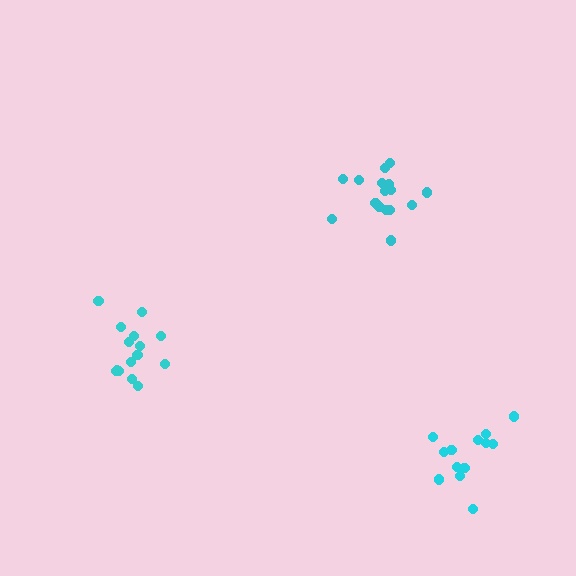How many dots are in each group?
Group 1: 18 dots, Group 2: 13 dots, Group 3: 15 dots (46 total).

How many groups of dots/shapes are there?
There are 3 groups.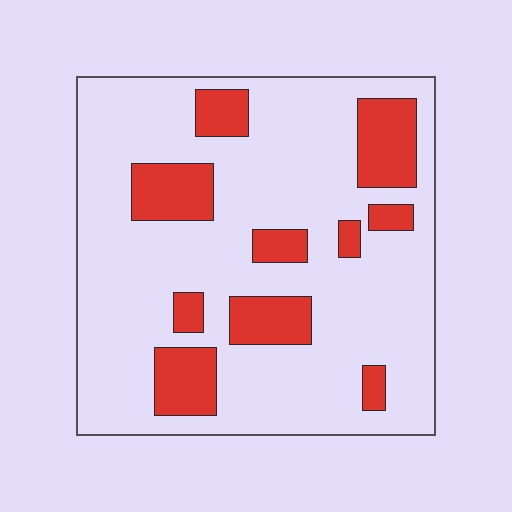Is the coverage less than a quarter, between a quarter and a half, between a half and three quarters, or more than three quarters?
Less than a quarter.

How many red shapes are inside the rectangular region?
10.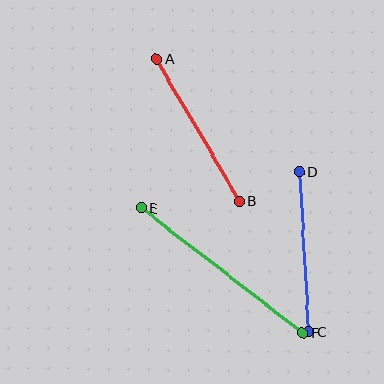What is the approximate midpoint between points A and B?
The midpoint is at approximately (198, 130) pixels.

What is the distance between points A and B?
The distance is approximately 164 pixels.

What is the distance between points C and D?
The distance is approximately 160 pixels.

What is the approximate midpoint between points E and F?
The midpoint is at approximately (222, 270) pixels.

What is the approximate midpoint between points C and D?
The midpoint is at approximately (304, 251) pixels.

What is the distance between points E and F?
The distance is approximately 204 pixels.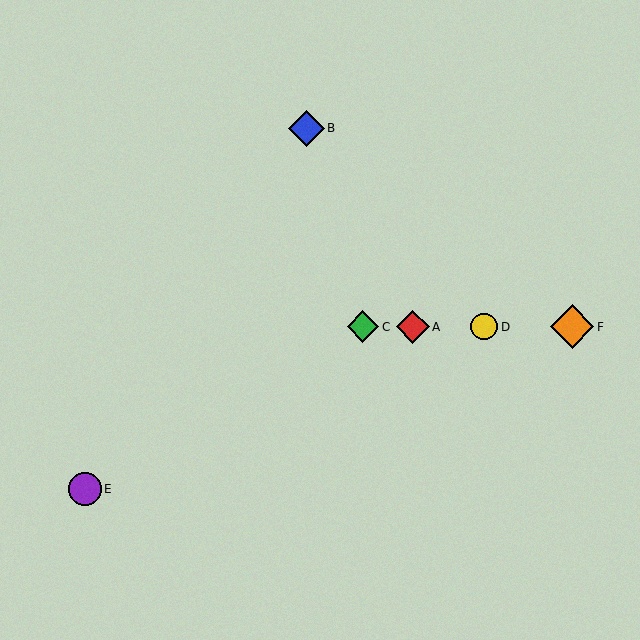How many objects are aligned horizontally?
4 objects (A, C, D, F) are aligned horizontally.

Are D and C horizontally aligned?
Yes, both are at y≈327.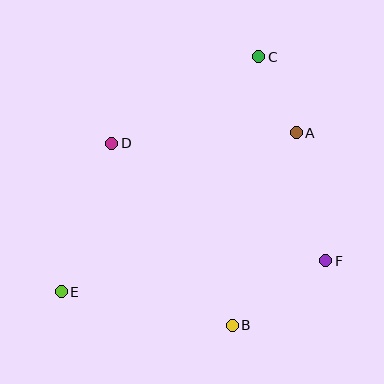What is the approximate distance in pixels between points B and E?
The distance between B and E is approximately 174 pixels.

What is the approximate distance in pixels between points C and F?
The distance between C and F is approximately 215 pixels.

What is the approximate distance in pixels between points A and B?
The distance between A and B is approximately 203 pixels.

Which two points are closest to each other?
Points A and C are closest to each other.